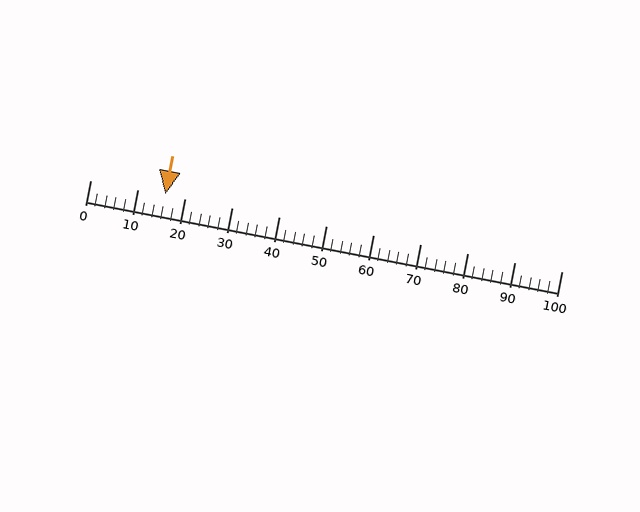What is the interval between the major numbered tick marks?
The major tick marks are spaced 10 units apart.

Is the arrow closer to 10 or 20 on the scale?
The arrow is closer to 20.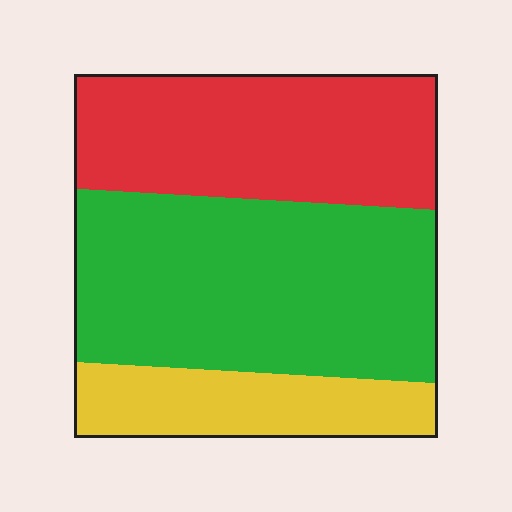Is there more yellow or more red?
Red.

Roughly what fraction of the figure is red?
Red covers around 35% of the figure.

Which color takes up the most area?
Green, at roughly 50%.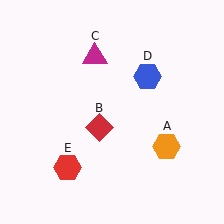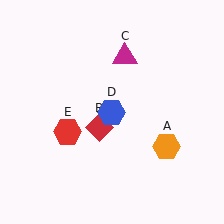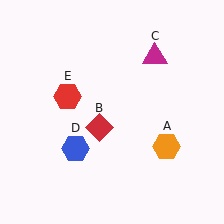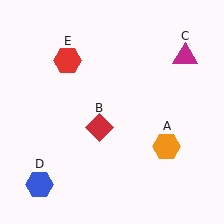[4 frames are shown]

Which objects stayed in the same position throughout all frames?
Orange hexagon (object A) and red diamond (object B) remained stationary.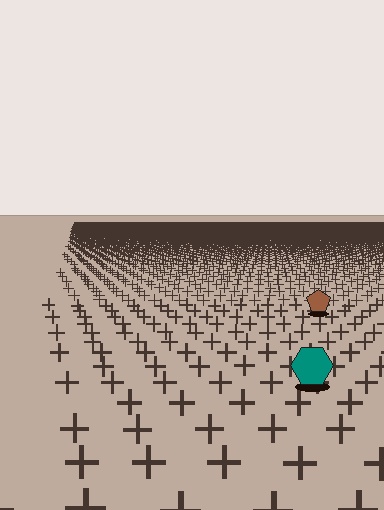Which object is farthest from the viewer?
The brown pentagon is farthest from the viewer. It appears smaller and the ground texture around it is denser.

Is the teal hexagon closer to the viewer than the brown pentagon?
Yes. The teal hexagon is closer — you can tell from the texture gradient: the ground texture is coarser near it.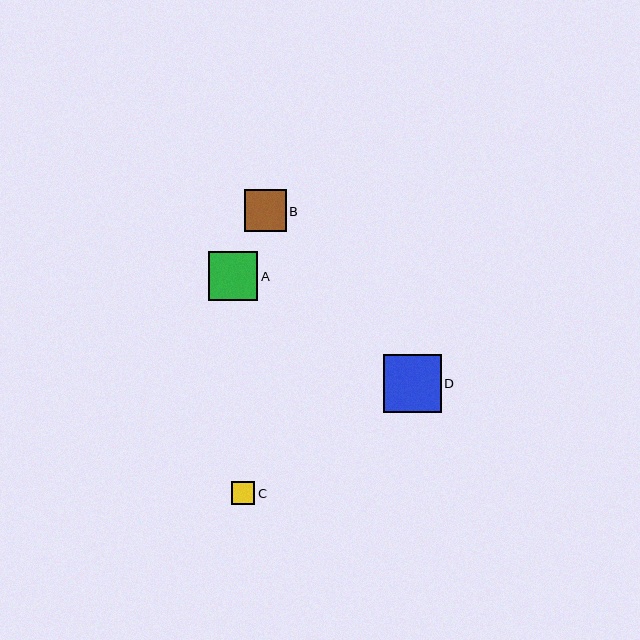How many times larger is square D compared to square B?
Square D is approximately 1.4 times the size of square B.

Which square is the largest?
Square D is the largest with a size of approximately 58 pixels.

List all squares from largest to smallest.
From largest to smallest: D, A, B, C.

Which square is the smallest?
Square C is the smallest with a size of approximately 23 pixels.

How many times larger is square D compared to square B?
Square D is approximately 1.4 times the size of square B.